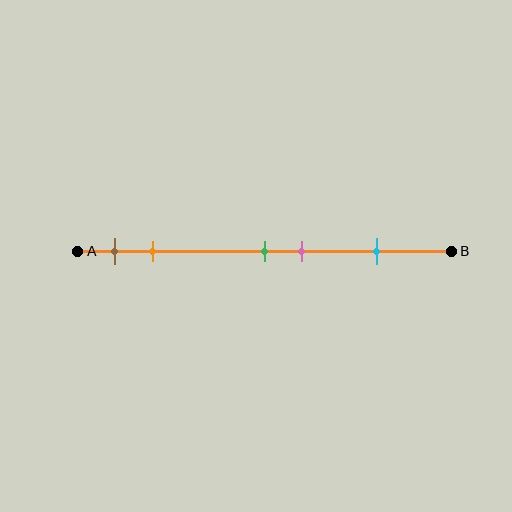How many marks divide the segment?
There are 5 marks dividing the segment.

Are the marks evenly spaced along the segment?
No, the marks are not evenly spaced.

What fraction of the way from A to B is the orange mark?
The orange mark is approximately 20% (0.2) of the way from A to B.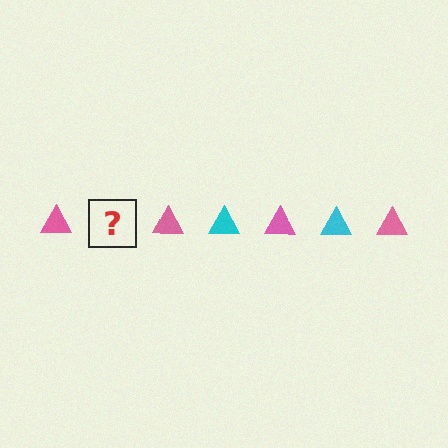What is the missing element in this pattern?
The missing element is a cyan triangle.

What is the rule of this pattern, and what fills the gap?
The rule is that the pattern cycles through pink, cyan triangles. The gap should be filled with a cyan triangle.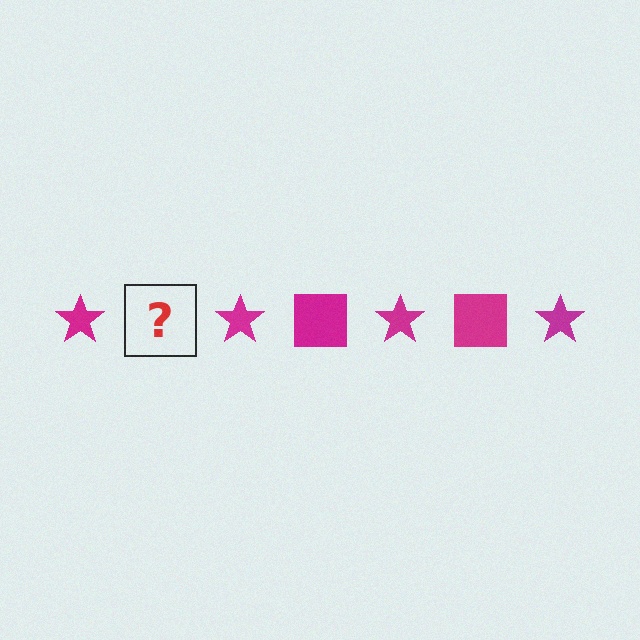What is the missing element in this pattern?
The missing element is a magenta square.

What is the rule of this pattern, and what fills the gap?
The rule is that the pattern cycles through star, square shapes in magenta. The gap should be filled with a magenta square.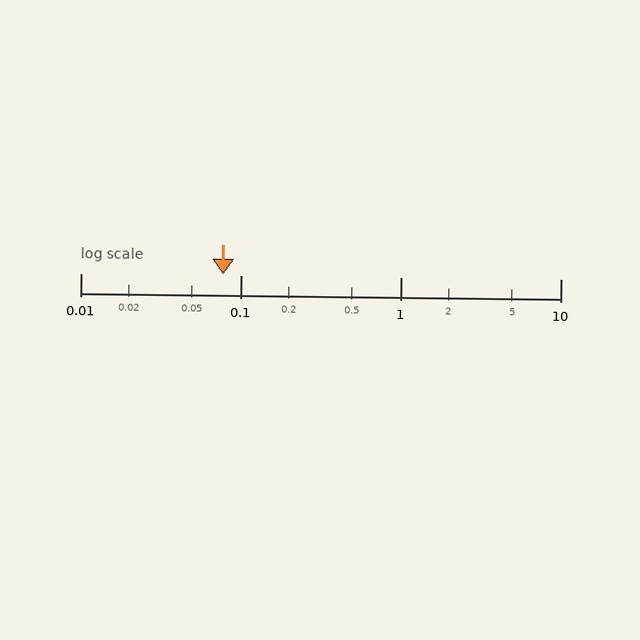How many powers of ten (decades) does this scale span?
The scale spans 3 decades, from 0.01 to 10.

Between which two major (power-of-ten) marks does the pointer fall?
The pointer is between 0.01 and 0.1.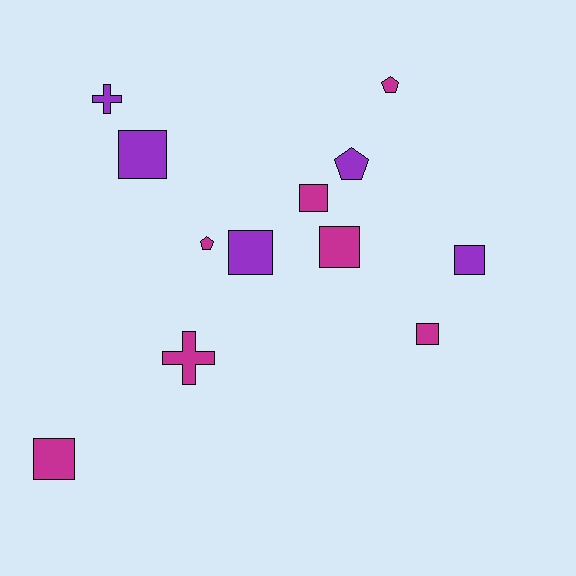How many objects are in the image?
There are 12 objects.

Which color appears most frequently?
Magenta, with 7 objects.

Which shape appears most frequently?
Square, with 7 objects.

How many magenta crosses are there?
There is 1 magenta cross.